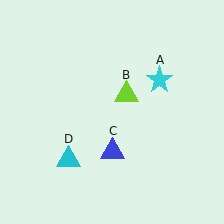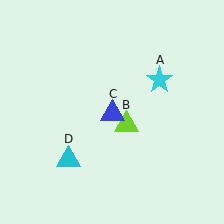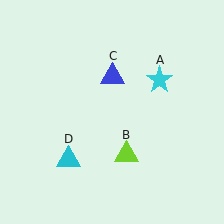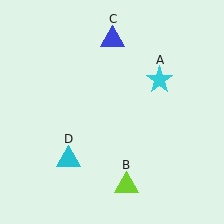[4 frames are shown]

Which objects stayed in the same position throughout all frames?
Cyan star (object A) and cyan triangle (object D) remained stationary.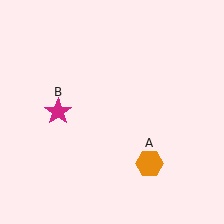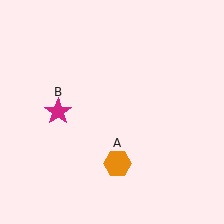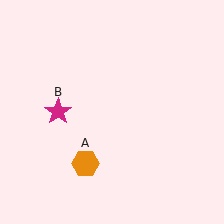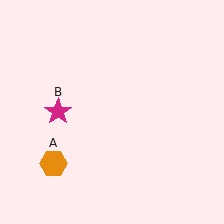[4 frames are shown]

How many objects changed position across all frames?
1 object changed position: orange hexagon (object A).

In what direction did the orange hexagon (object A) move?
The orange hexagon (object A) moved left.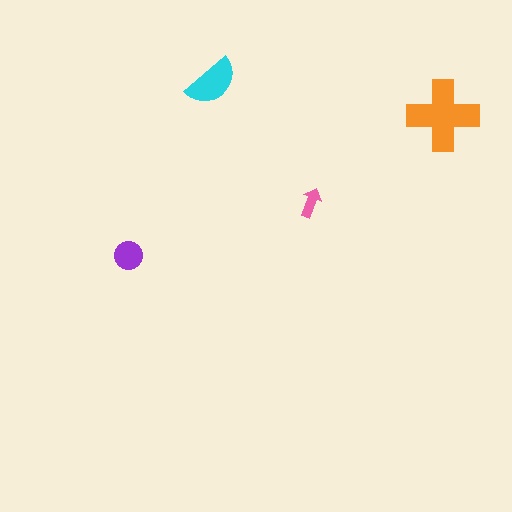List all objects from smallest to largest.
The pink arrow, the purple circle, the cyan semicircle, the orange cross.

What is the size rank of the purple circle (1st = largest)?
3rd.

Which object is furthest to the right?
The orange cross is rightmost.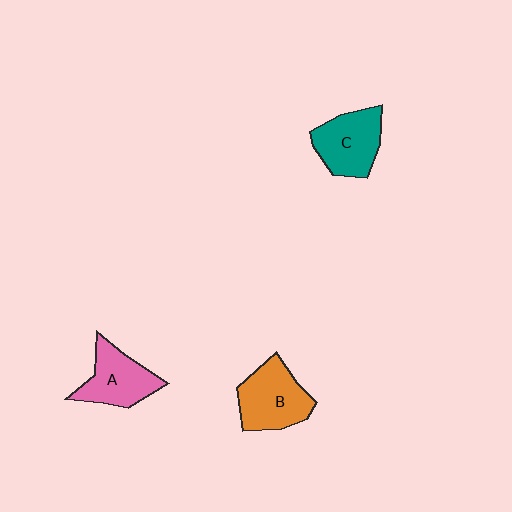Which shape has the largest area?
Shape B (orange).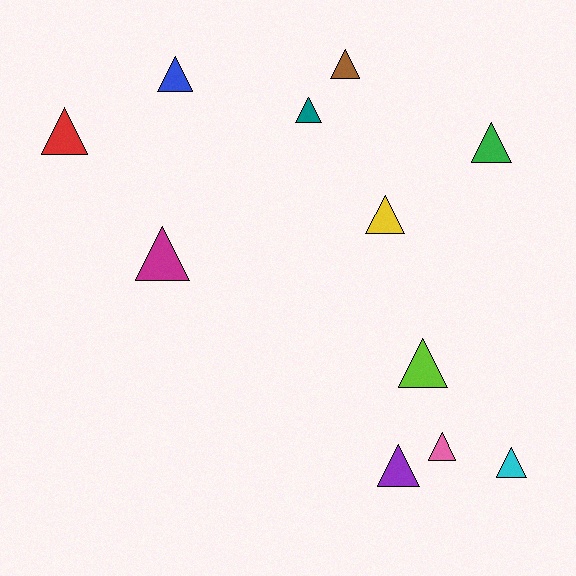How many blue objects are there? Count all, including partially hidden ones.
There is 1 blue object.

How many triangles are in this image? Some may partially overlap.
There are 11 triangles.